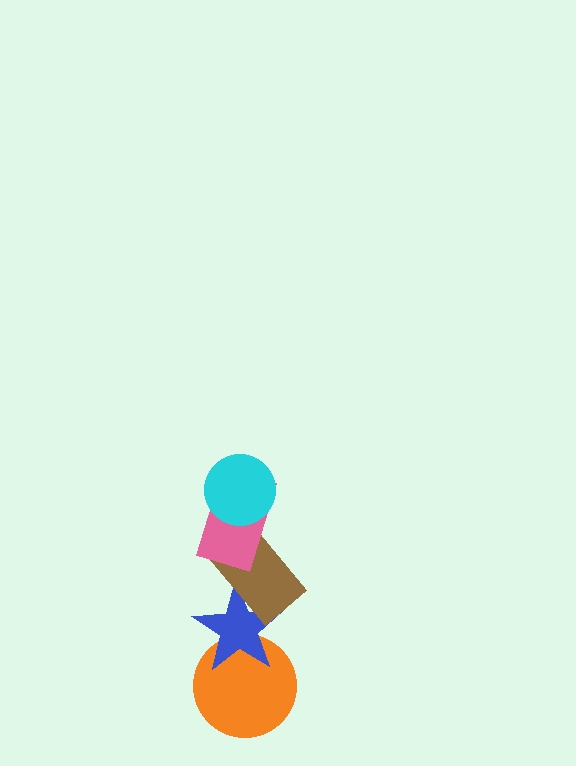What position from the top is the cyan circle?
The cyan circle is 1st from the top.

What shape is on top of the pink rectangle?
The cyan circle is on top of the pink rectangle.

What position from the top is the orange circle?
The orange circle is 5th from the top.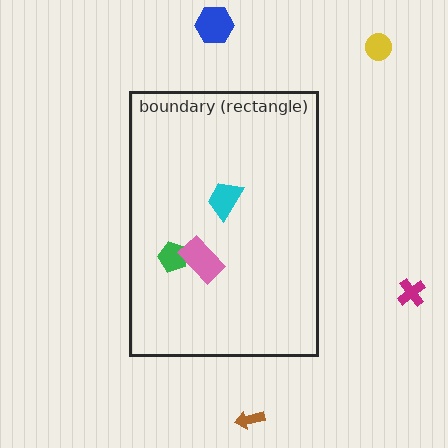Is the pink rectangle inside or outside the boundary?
Inside.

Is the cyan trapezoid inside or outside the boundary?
Inside.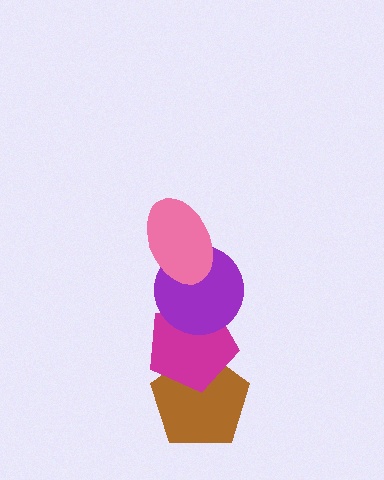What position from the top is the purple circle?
The purple circle is 2nd from the top.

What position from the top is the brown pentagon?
The brown pentagon is 4th from the top.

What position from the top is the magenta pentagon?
The magenta pentagon is 3rd from the top.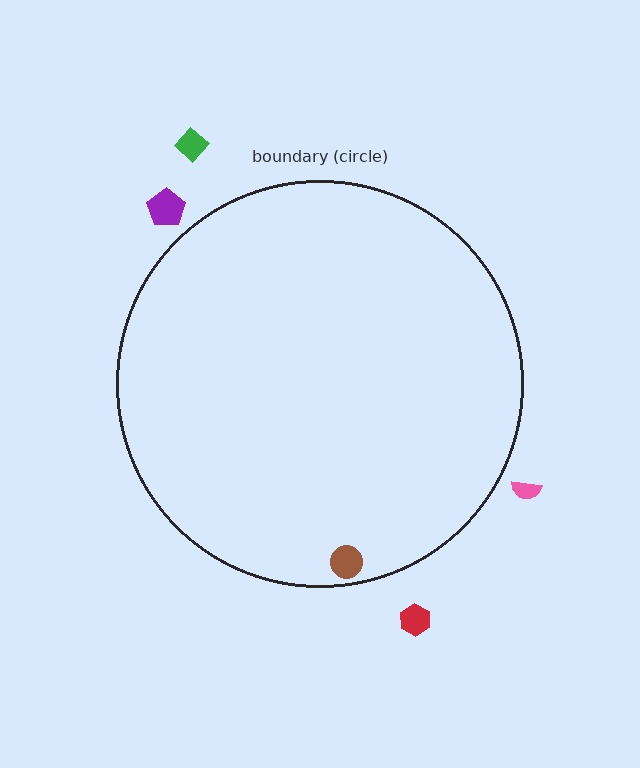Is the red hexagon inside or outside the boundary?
Outside.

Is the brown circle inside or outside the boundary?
Inside.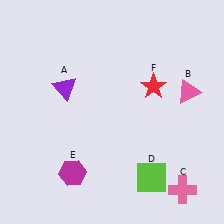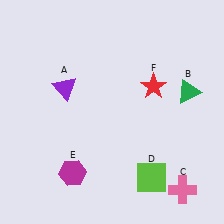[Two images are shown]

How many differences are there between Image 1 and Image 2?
There is 1 difference between the two images.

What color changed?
The triangle (B) changed from pink in Image 1 to green in Image 2.